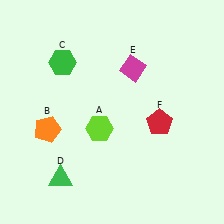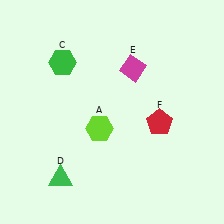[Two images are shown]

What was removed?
The orange pentagon (B) was removed in Image 2.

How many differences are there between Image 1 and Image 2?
There is 1 difference between the two images.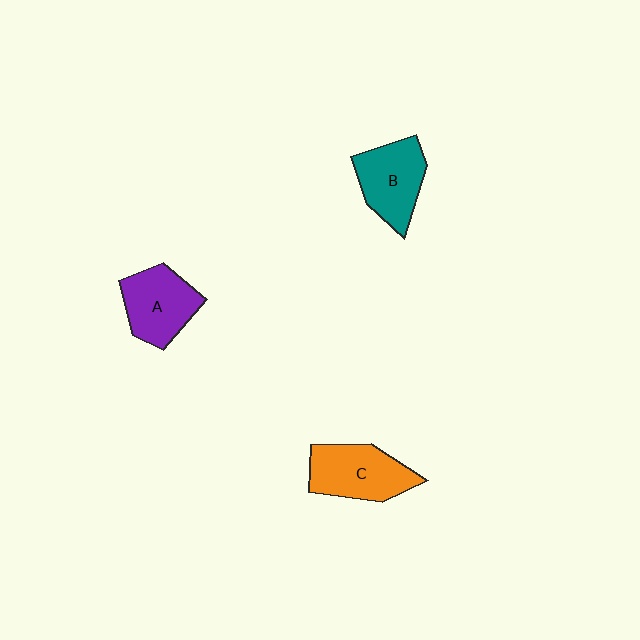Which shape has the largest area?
Shape C (orange).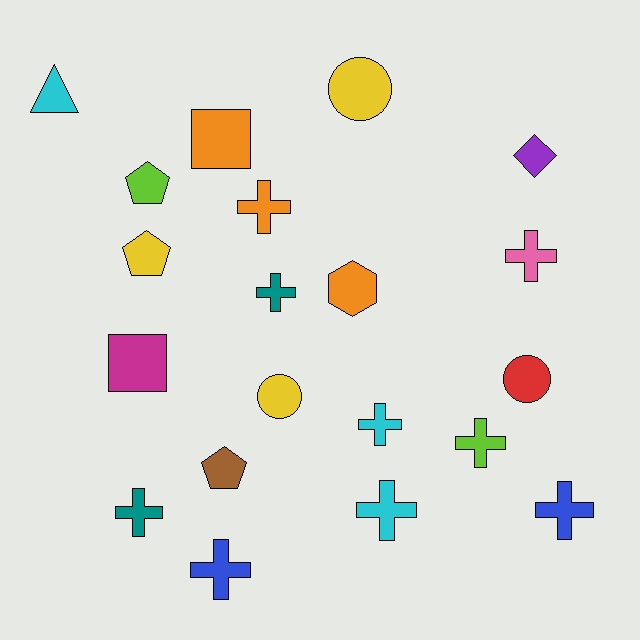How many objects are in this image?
There are 20 objects.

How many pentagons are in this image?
There are 3 pentagons.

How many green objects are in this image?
There are no green objects.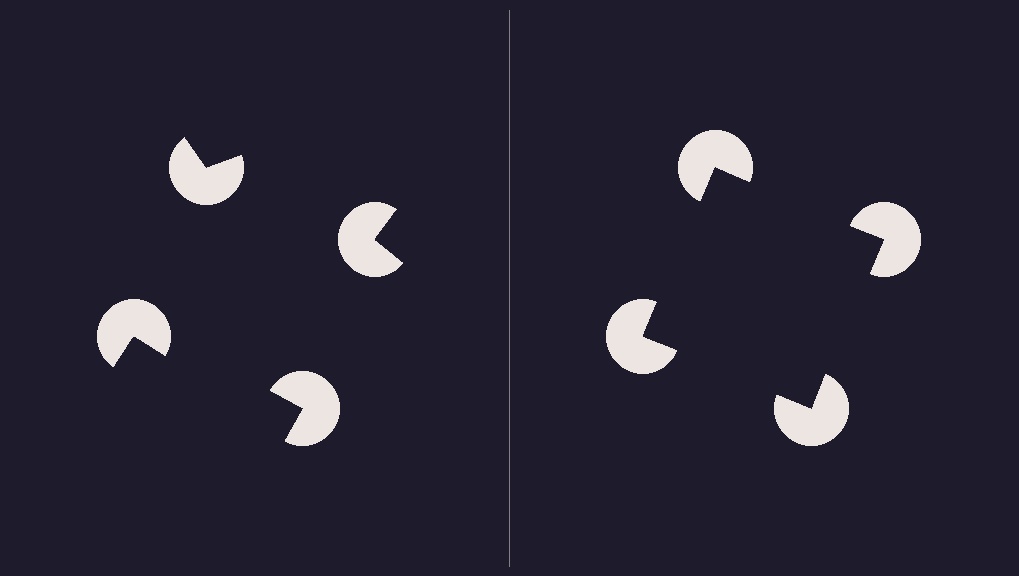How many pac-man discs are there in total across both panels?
8 — 4 on each side.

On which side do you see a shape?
An illusory square appears on the right side. On the left side the wedge cuts are rotated, so no coherent shape forms.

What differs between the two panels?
The pac-man discs are positioned identically on both sides; only the wedge orientations differ. On the right they align to a square; on the left they are misaligned.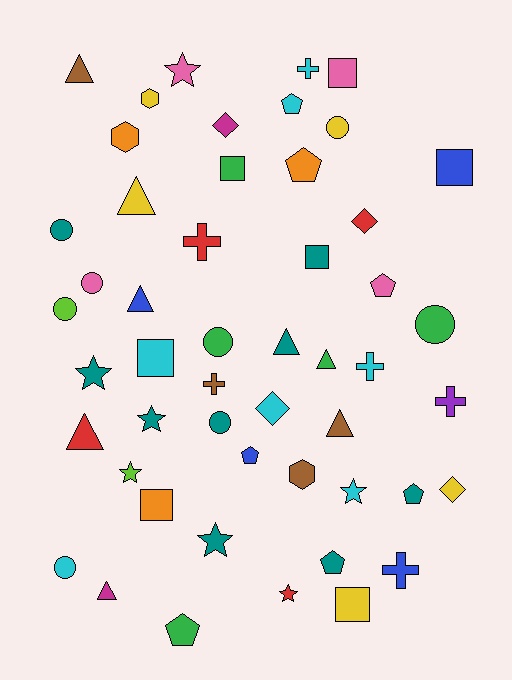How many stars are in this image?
There are 7 stars.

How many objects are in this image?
There are 50 objects.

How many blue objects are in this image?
There are 4 blue objects.